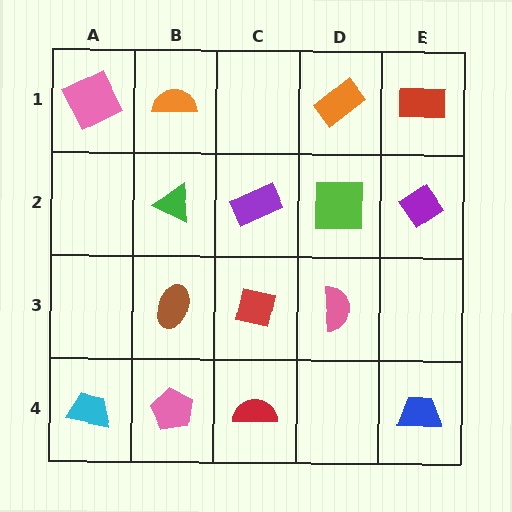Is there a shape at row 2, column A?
No, that cell is empty.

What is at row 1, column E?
A red rectangle.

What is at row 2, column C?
A purple rectangle.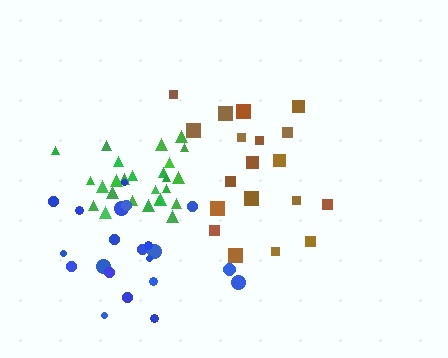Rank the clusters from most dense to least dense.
green, blue, brown.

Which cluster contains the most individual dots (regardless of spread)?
Green (27).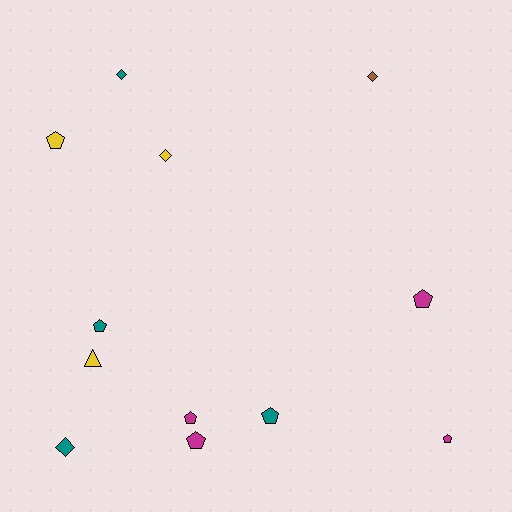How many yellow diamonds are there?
There is 1 yellow diamond.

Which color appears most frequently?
Magenta, with 4 objects.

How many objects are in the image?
There are 12 objects.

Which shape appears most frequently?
Pentagon, with 7 objects.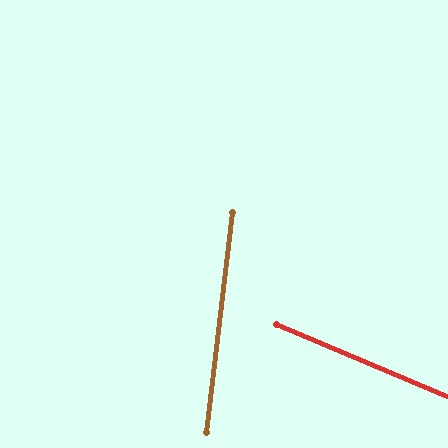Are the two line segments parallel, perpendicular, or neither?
Neither parallel nor perpendicular — they differ by about 74°.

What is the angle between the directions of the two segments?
Approximately 74 degrees.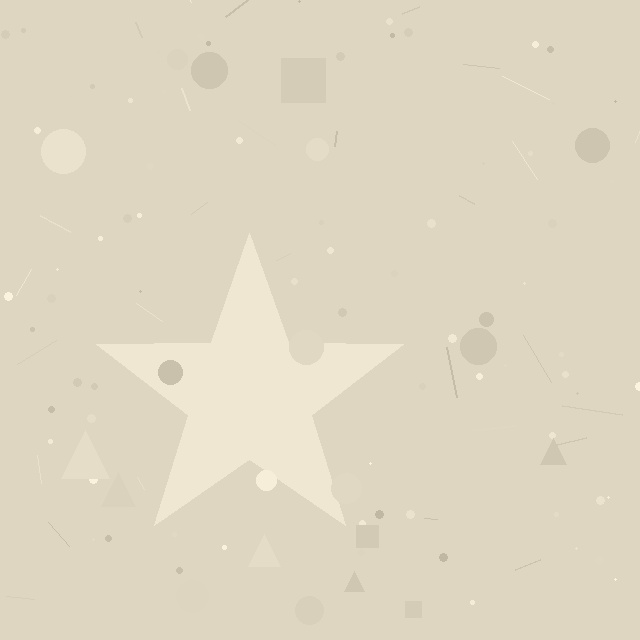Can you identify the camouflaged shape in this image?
The camouflaged shape is a star.